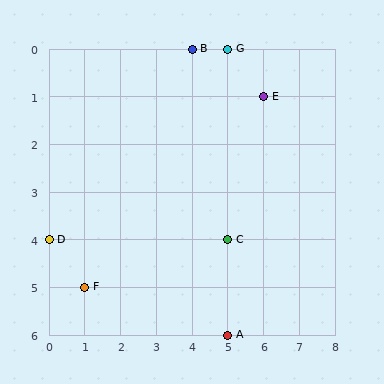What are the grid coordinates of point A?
Point A is at grid coordinates (5, 6).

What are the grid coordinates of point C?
Point C is at grid coordinates (5, 4).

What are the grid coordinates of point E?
Point E is at grid coordinates (6, 1).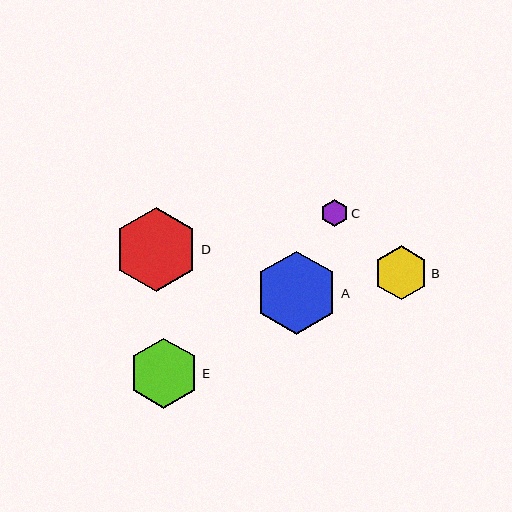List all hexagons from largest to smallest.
From largest to smallest: D, A, E, B, C.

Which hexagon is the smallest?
Hexagon C is the smallest with a size of approximately 28 pixels.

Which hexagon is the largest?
Hexagon D is the largest with a size of approximately 84 pixels.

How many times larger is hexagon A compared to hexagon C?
Hexagon A is approximately 3.0 times the size of hexagon C.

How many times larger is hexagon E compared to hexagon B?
Hexagon E is approximately 1.3 times the size of hexagon B.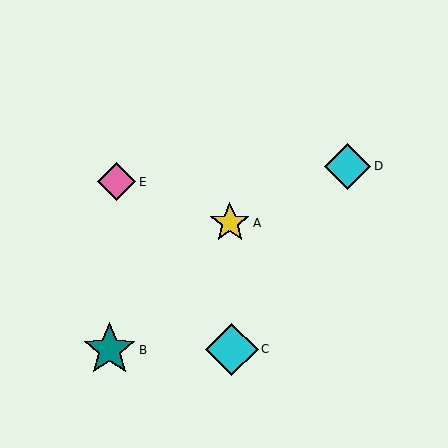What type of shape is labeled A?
Shape A is a yellow star.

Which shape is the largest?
The teal star (labeled B) is the largest.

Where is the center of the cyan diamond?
The center of the cyan diamond is at (232, 349).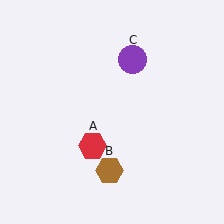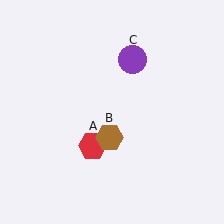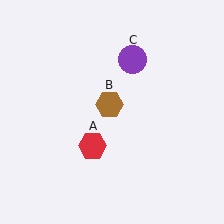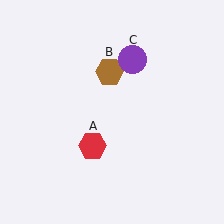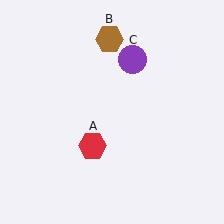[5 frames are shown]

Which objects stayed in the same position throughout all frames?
Red hexagon (object A) and purple circle (object C) remained stationary.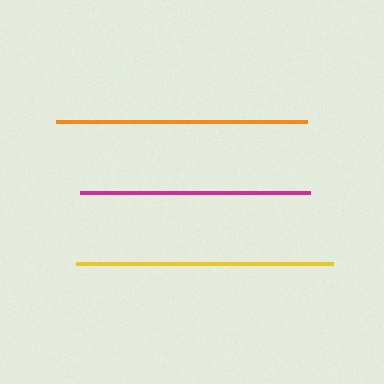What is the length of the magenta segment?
The magenta segment is approximately 230 pixels long.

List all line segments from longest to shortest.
From longest to shortest: yellow, orange, magenta.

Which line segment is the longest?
The yellow line is the longest at approximately 257 pixels.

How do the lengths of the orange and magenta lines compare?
The orange and magenta lines are approximately the same length.